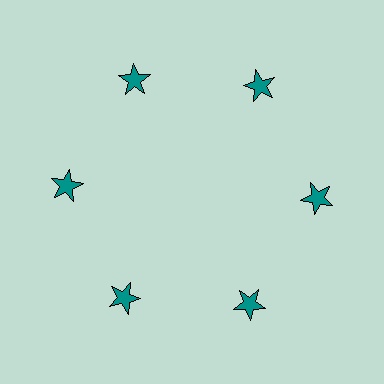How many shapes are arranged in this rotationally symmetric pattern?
There are 6 shapes, arranged in 6 groups of 1.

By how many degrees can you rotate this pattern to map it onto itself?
The pattern maps onto itself every 60 degrees of rotation.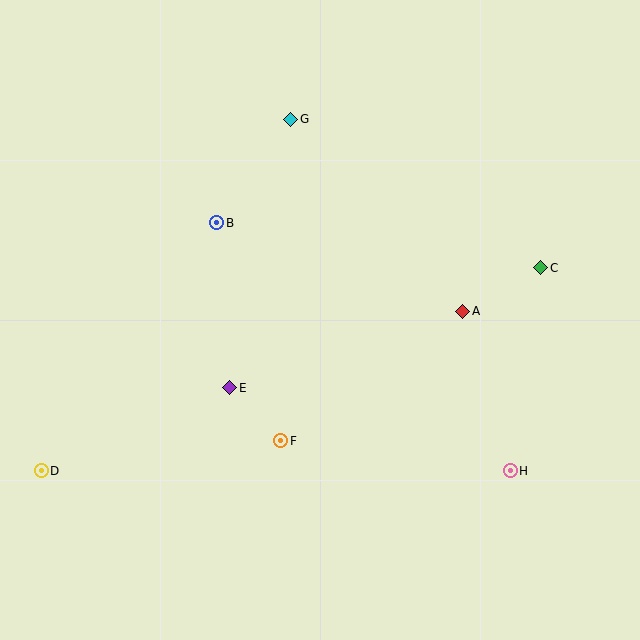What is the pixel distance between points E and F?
The distance between E and F is 73 pixels.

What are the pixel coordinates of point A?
Point A is at (463, 311).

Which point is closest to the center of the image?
Point E at (230, 388) is closest to the center.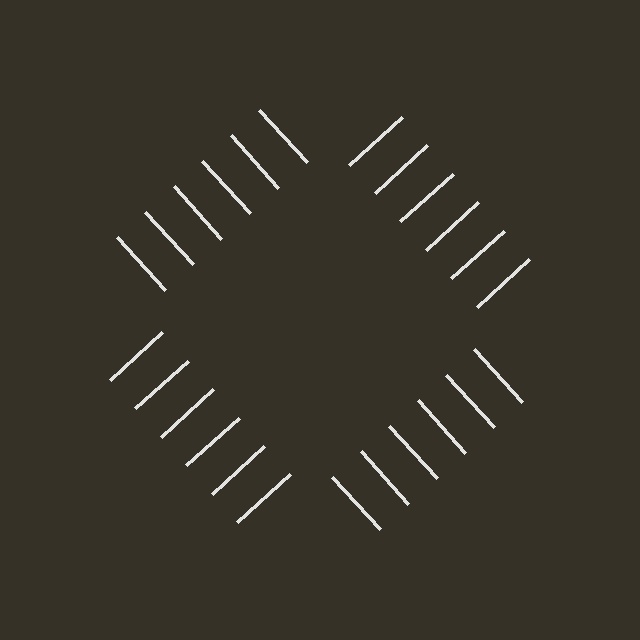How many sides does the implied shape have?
4 sides — the line-ends trace a square.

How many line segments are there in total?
24 — 6 along each of the 4 edges.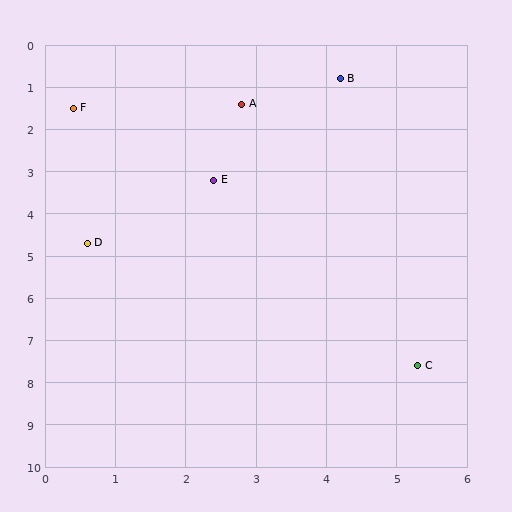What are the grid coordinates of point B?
Point B is at approximately (4.2, 0.8).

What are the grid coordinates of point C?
Point C is at approximately (5.3, 7.6).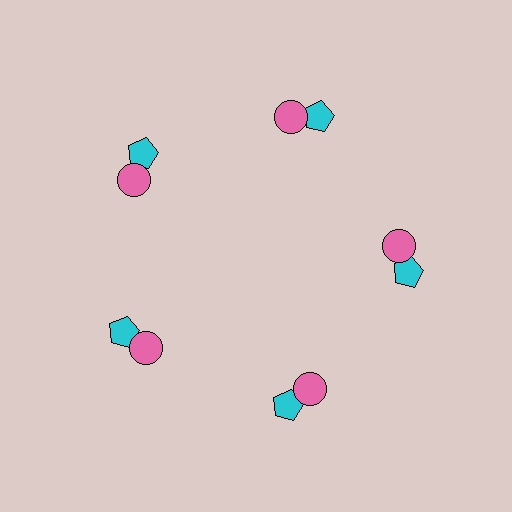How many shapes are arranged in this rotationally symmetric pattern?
There are 10 shapes, arranged in 5 groups of 2.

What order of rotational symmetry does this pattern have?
This pattern has 5-fold rotational symmetry.